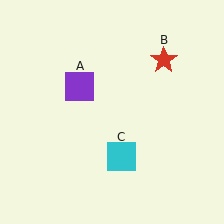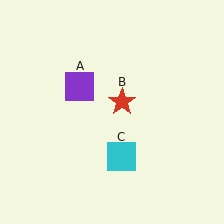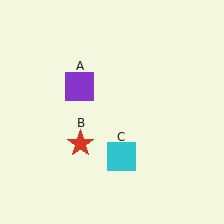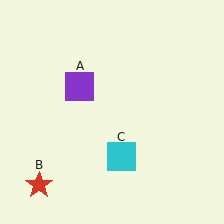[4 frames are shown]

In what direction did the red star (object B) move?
The red star (object B) moved down and to the left.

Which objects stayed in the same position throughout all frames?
Purple square (object A) and cyan square (object C) remained stationary.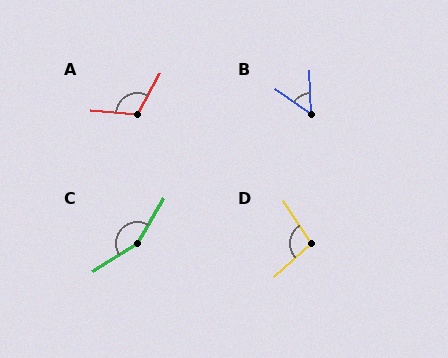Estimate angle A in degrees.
Approximately 114 degrees.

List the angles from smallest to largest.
B (52°), D (99°), A (114°), C (153°).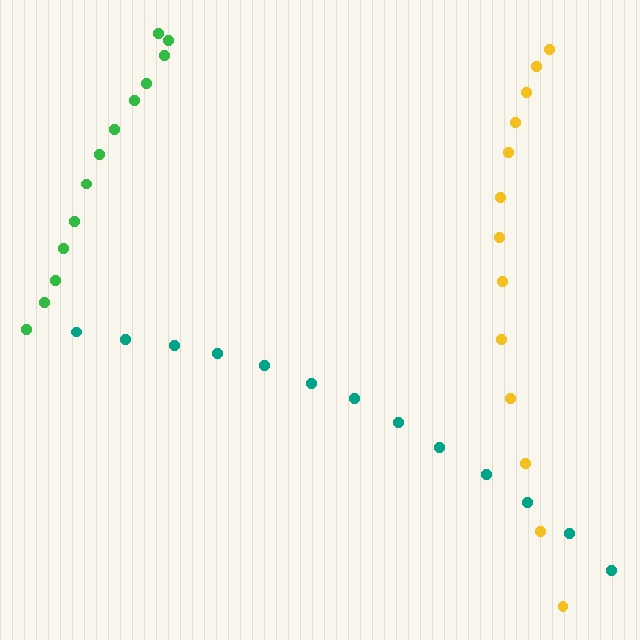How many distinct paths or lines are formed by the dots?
There are 3 distinct paths.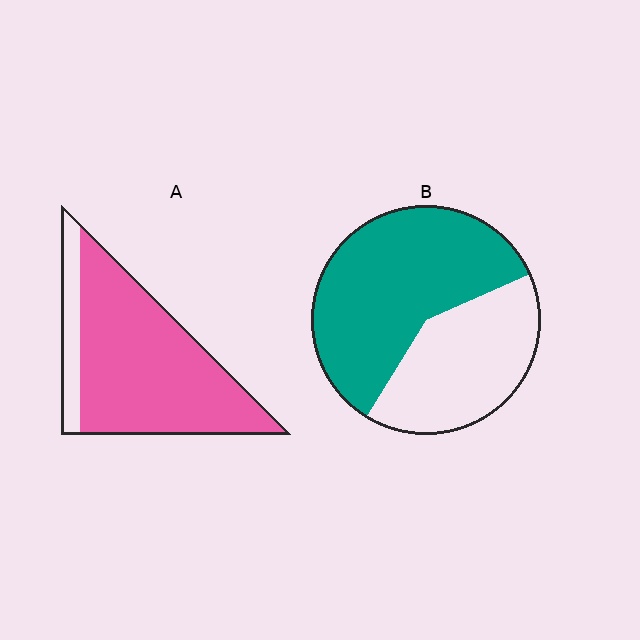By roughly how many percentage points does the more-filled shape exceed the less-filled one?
By roughly 25 percentage points (A over B).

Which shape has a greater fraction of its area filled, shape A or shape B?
Shape A.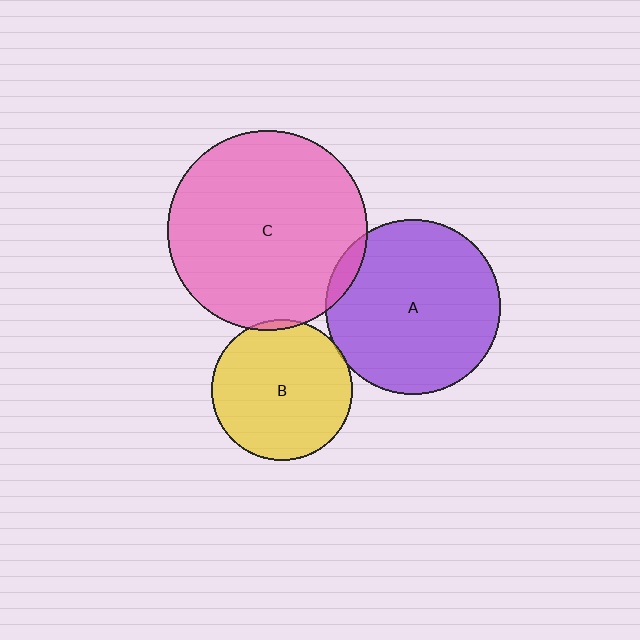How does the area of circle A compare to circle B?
Approximately 1.5 times.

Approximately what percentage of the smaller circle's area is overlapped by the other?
Approximately 5%.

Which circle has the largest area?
Circle C (pink).